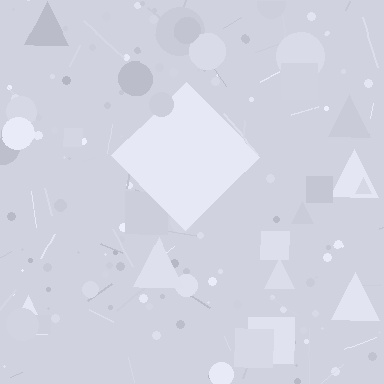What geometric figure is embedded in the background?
A diamond is embedded in the background.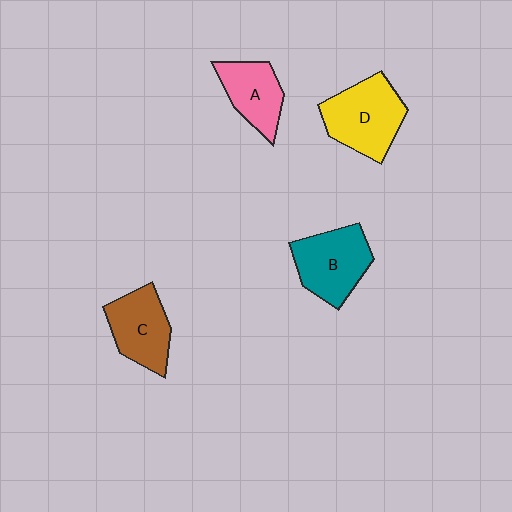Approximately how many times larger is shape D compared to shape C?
Approximately 1.2 times.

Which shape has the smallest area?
Shape A (pink).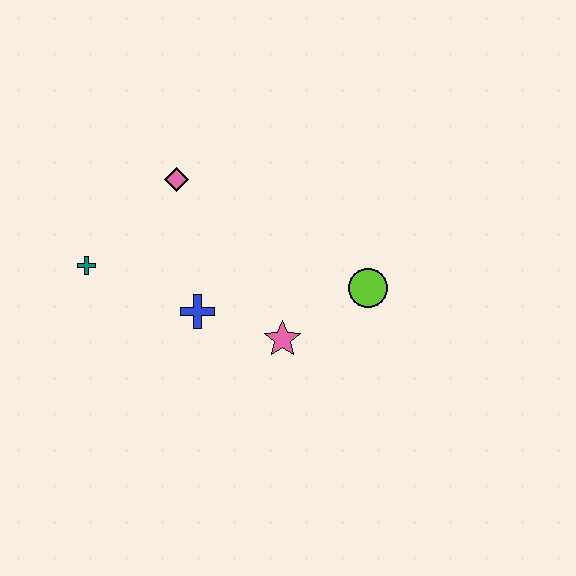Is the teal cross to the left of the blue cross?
Yes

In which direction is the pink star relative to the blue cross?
The pink star is to the right of the blue cross.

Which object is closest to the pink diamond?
The teal cross is closest to the pink diamond.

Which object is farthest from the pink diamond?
The lime circle is farthest from the pink diamond.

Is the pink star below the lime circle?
Yes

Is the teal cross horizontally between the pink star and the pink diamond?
No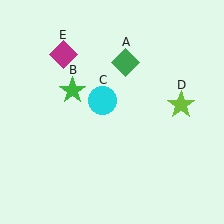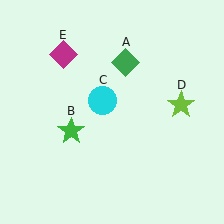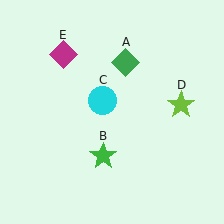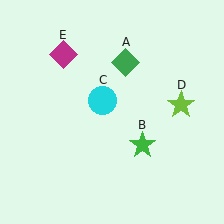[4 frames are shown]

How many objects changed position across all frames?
1 object changed position: green star (object B).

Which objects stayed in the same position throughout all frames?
Green diamond (object A) and cyan circle (object C) and lime star (object D) and magenta diamond (object E) remained stationary.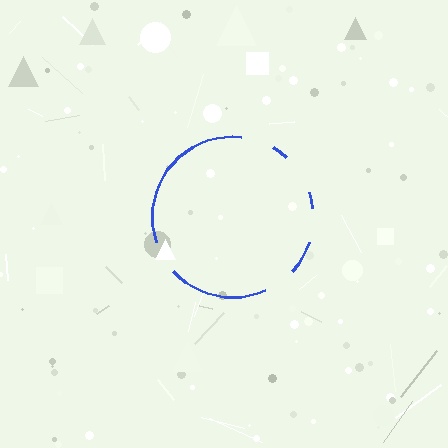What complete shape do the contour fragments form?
The contour fragments form a circle.